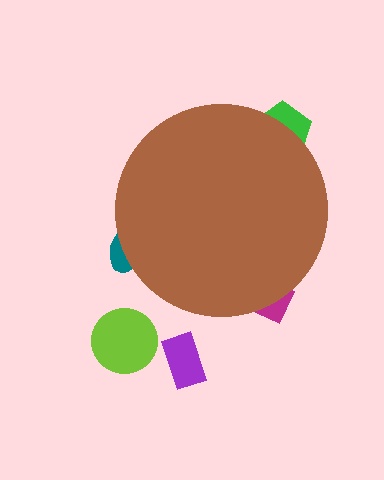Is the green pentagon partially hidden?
Yes, the green pentagon is partially hidden behind the brown circle.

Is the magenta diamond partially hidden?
Yes, the magenta diamond is partially hidden behind the brown circle.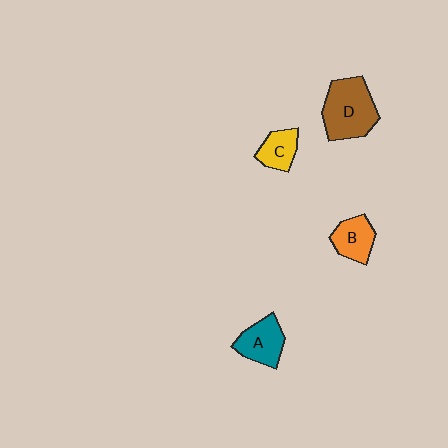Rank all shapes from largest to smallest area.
From largest to smallest: D (brown), A (teal), B (orange), C (yellow).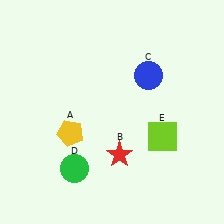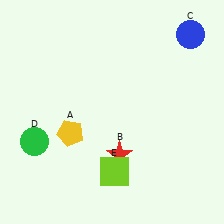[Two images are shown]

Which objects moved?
The objects that moved are: the blue circle (C), the green circle (D), the lime square (E).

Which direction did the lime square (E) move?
The lime square (E) moved left.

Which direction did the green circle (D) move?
The green circle (D) moved left.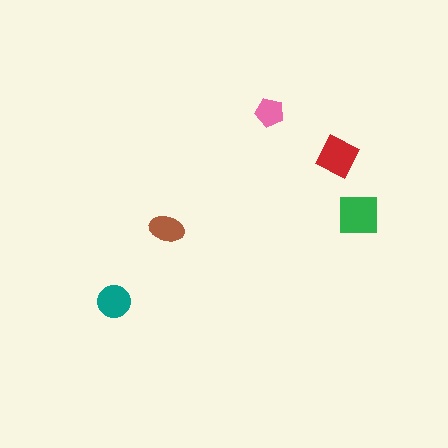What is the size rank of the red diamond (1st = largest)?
2nd.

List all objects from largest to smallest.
The green square, the red diamond, the teal circle, the brown ellipse, the pink pentagon.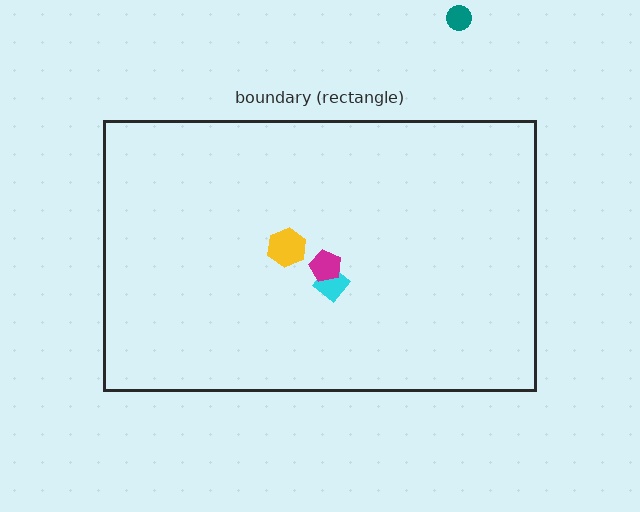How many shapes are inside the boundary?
3 inside, 1 outside.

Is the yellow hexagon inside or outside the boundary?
Inside.